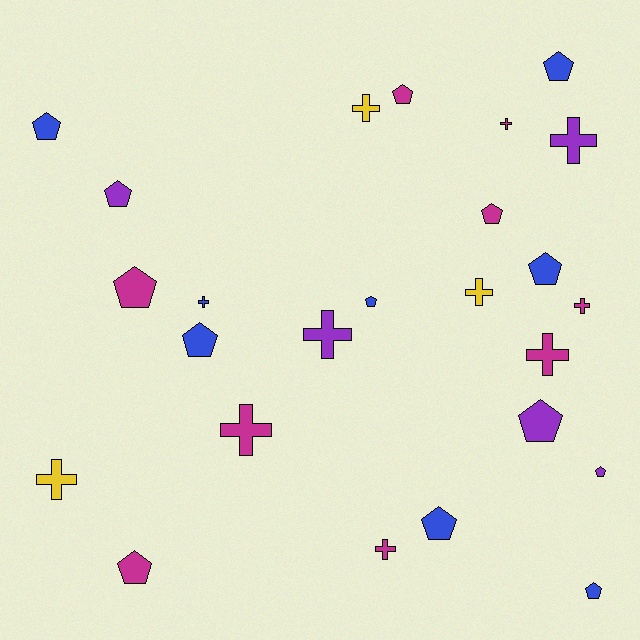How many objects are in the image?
There are 25 objects.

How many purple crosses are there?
There are 2 purple crosses.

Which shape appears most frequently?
Pentagon, with 14 objects.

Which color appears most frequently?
Magenta, with 9 objects.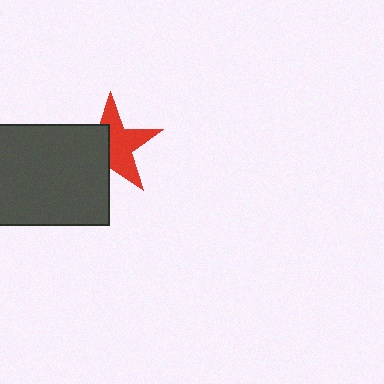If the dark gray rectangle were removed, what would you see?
You would see the complete red star.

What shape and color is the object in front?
The object in front is a dark gray rectangle.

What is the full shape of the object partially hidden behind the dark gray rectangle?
The partially hidden object is a red star.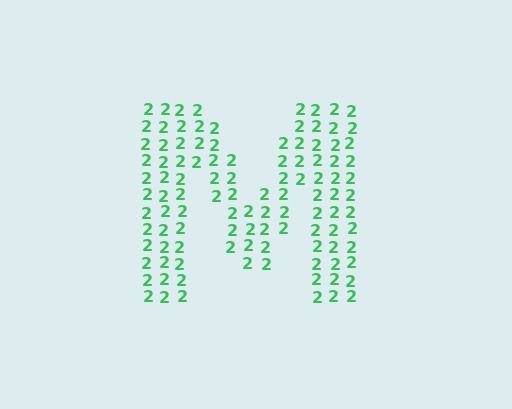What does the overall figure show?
The overall figure shows the letter M.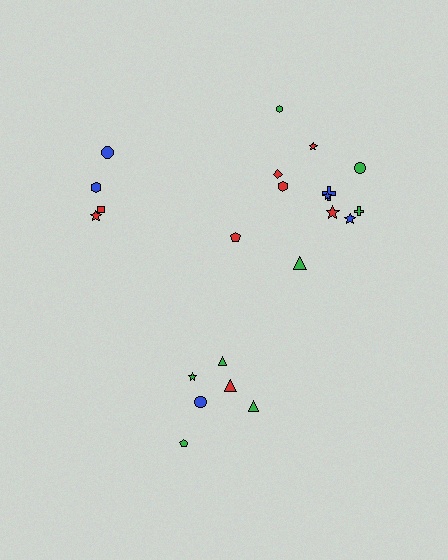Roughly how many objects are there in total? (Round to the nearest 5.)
Roughly 20 objects in total.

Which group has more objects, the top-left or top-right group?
The top-right group.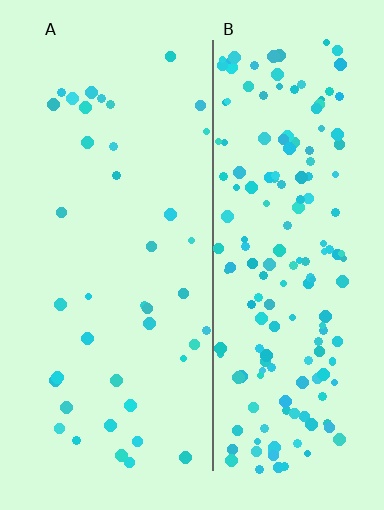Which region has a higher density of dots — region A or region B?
B (the right).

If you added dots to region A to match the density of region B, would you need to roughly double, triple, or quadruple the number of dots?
Approximately quadruple.